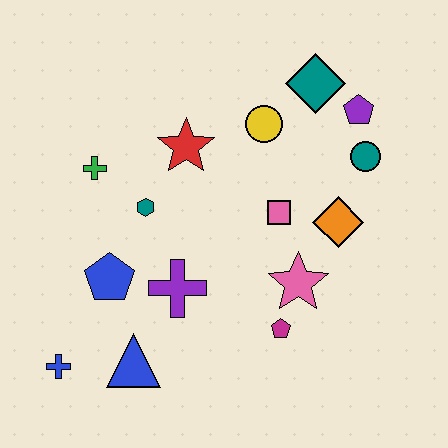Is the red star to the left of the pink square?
Yes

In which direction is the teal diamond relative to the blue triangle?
The teal diamond is above the blue triangle.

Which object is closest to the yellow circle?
The teal diamond is closest to the yellow circle.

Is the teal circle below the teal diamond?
Yes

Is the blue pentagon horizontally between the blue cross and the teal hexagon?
Yes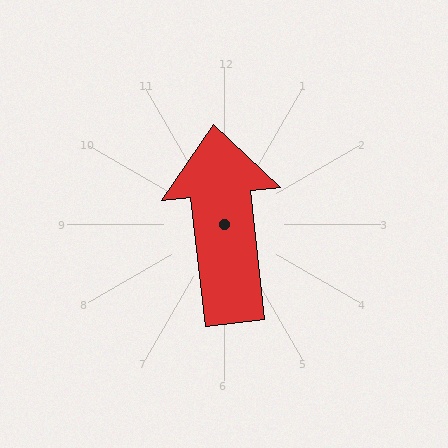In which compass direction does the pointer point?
North.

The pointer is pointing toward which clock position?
Roughly 12 o'clock.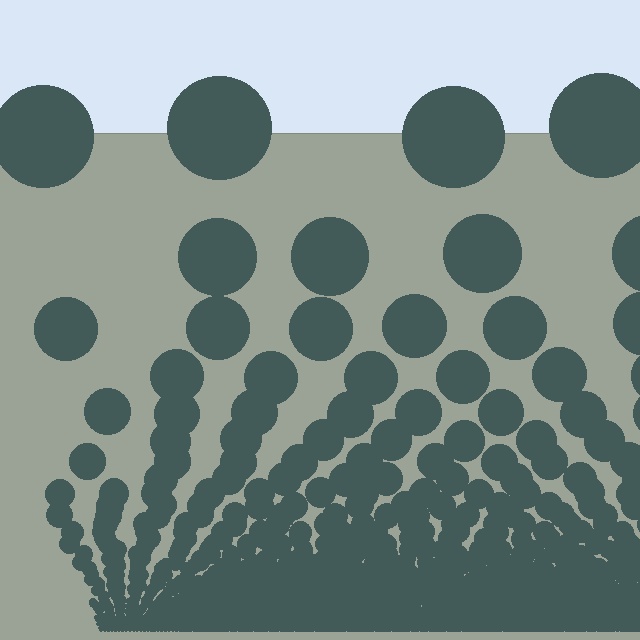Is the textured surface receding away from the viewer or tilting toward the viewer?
The surface appears to tilt toward the viewer. Texture elements get larger and sparser toward the top.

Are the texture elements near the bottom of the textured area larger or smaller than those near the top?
Smaller. The gradient is inverted — elements near the bottom are smaller and denser.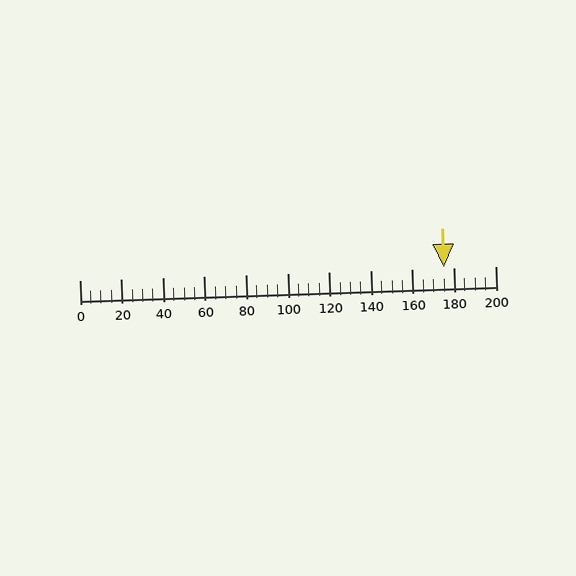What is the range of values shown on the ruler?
The ruler shows values from 0 to 200.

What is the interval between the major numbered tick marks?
The major tick marks are spaced 20 units apart.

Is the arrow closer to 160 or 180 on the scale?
The arrow is closer to 180.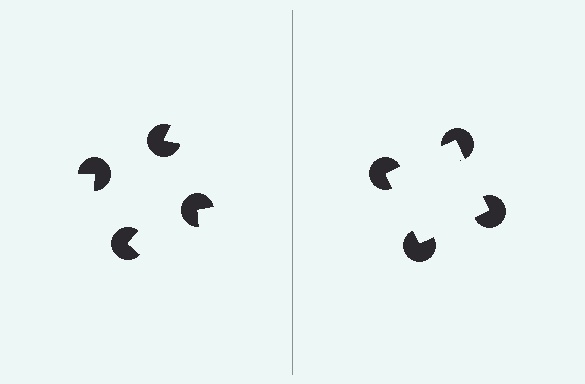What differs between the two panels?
The pac-man discs are positioned identically on both sides; only the wedge orientations differ. On the right they align to a square; on the left they are misaligned.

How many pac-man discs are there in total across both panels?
8 — 4 on each side.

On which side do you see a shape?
An illusory square appears on the right side. On the left side the wedge cuts are rotated, so no coherent shape forms.